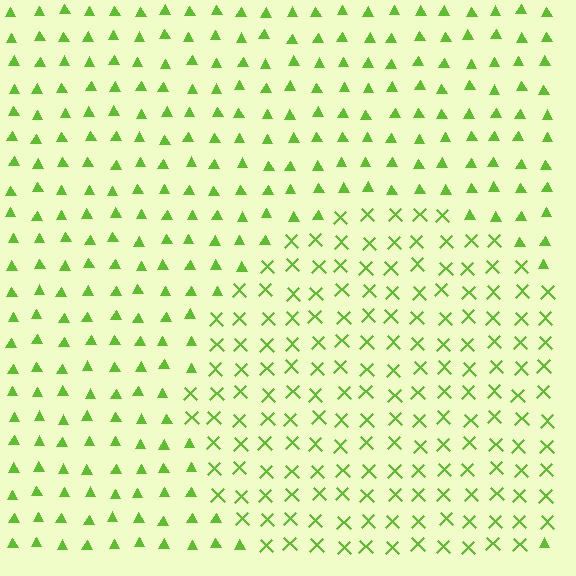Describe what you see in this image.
The image is filled with small lime elements arranged in a uniform grid. A circle-shaped region contains X marks, while the surrounding area contains triangles. The boundary is defined purely by the change in element shape.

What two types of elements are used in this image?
The image uses X marks inside the circle region and triangles outside it.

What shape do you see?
I see a circle.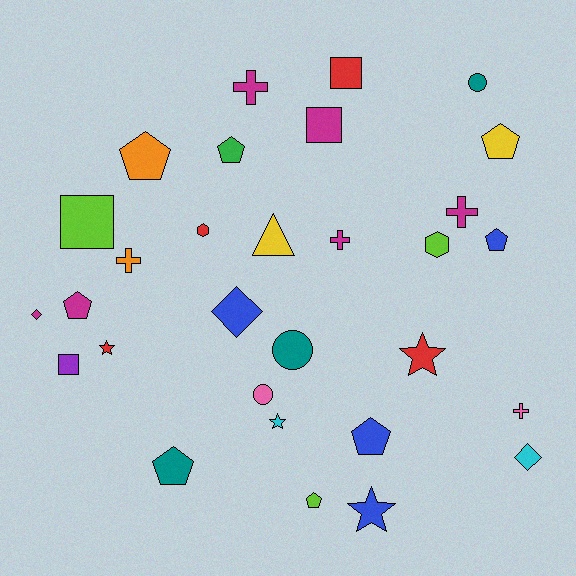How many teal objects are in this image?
There are 3 teal objects.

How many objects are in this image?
There are 30 objects.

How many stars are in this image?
There are 4 stars.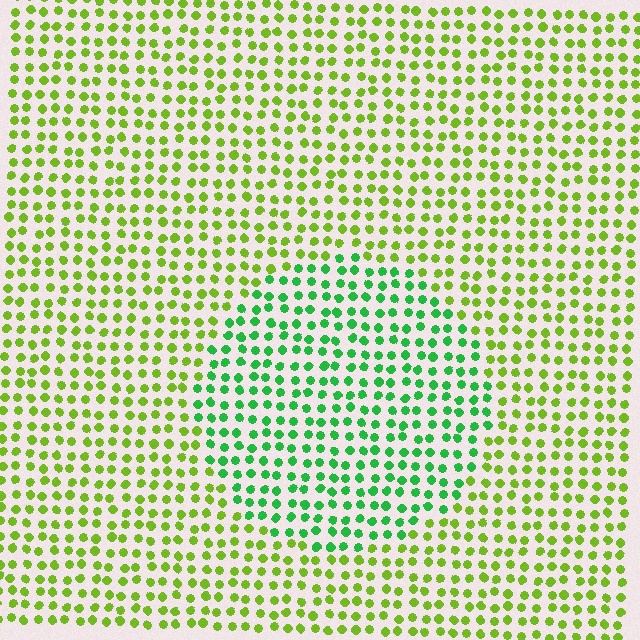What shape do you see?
I see a circle.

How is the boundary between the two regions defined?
The boundary is defined purely by a slight shift in hue (about 44 degrees). Spacing, size, and orientation are identical on both sides.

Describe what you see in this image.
The image is filled with small lime elements in a uniform arrangement. A circle-shaped region is visible where the elements are tinted to a slightly different hue, forming a subtle color boundary.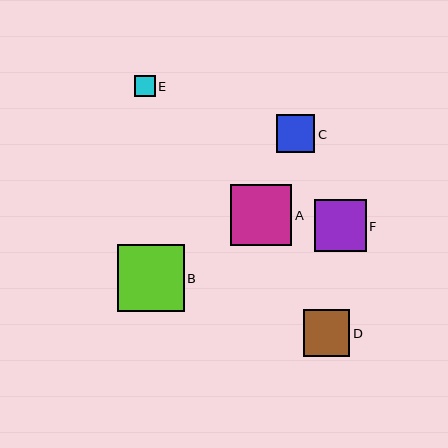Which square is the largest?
Square B is the largest with a size of approximately 66 pixels.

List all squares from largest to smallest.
From largest to smallest: B, A, F, D, C, E.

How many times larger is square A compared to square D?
Square A is approximately 1.3 times the size of square D.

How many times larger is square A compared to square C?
Square A is approximately 1.6 times the size of square C.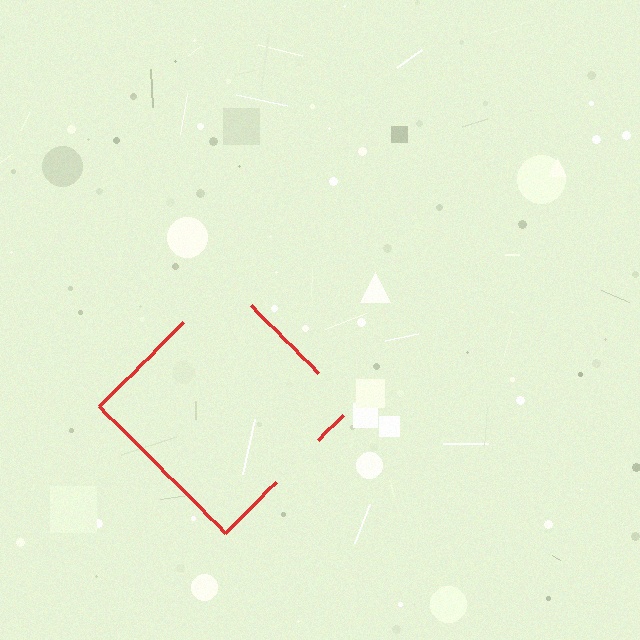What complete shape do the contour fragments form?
The contour fragments form a diamond.